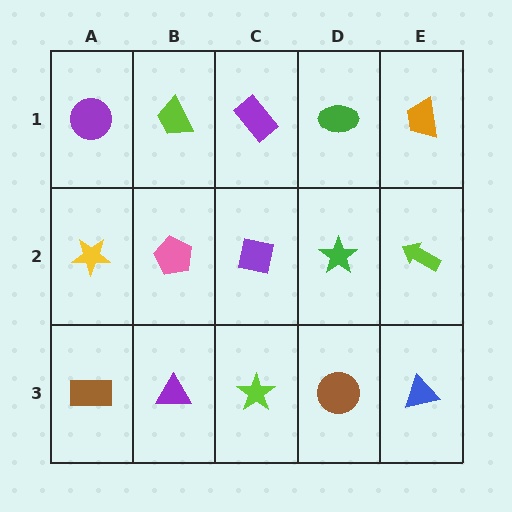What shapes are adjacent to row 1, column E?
A lime arrow (row 2, column E), a green ellipse (row 1, column D).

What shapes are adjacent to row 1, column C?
A purple square (row 2, column C), a lime trapezoid (row 1, column B), a green ellipse (row 1, column D).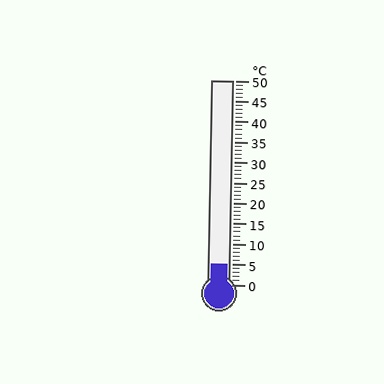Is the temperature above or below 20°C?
The temperature is below 20°C.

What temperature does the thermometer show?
The thermometer shows approximately 5°C.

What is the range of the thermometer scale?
The thermometer scale ranges from 0°C to 50°C.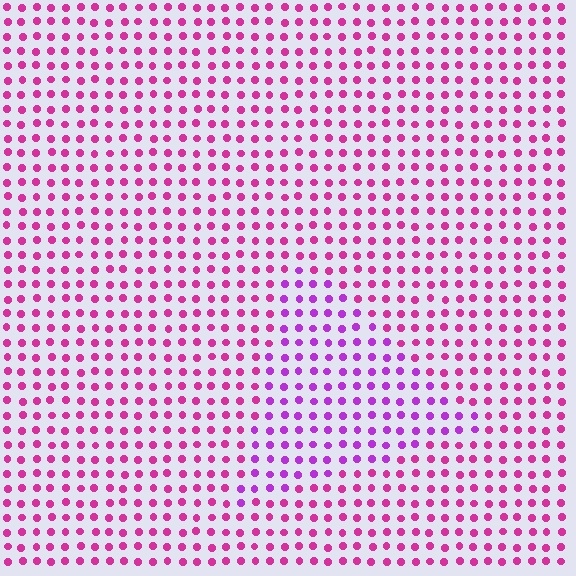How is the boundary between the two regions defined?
The boundary is defined purely by a slight shift in hue (about 32 degrees). Spacing, size, and orientation are identical on both sides.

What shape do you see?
I see a triangle.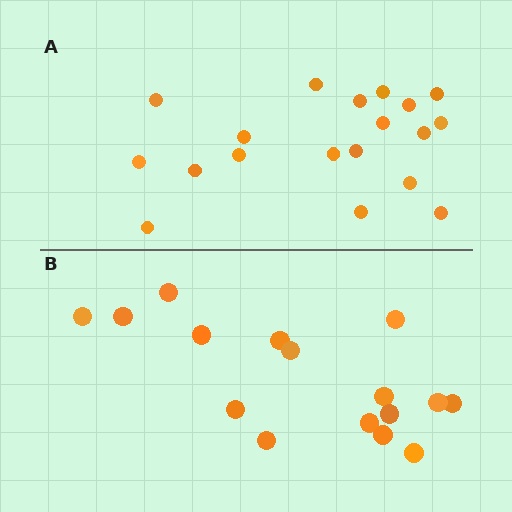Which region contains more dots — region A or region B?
Region A (the top region) has more dots.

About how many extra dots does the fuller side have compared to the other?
Region A has just a few more — roughly 2 or 3 more dots than region B.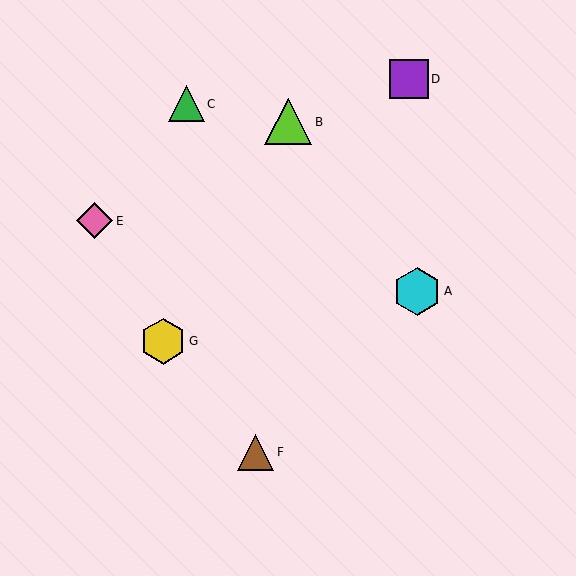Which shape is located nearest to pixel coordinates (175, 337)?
The yellow hexagon (labeled G) at (163, 341) is nearest to that location.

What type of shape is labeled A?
Shape A is a cyan hexagon.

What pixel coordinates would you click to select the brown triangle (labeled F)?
Click at (256, 452) to select the brown triangle F.